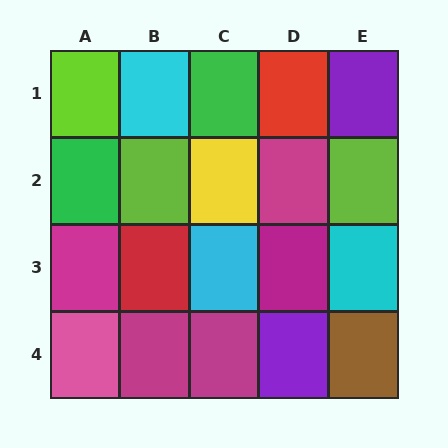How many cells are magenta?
5 cells are magenta.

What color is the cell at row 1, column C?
Green.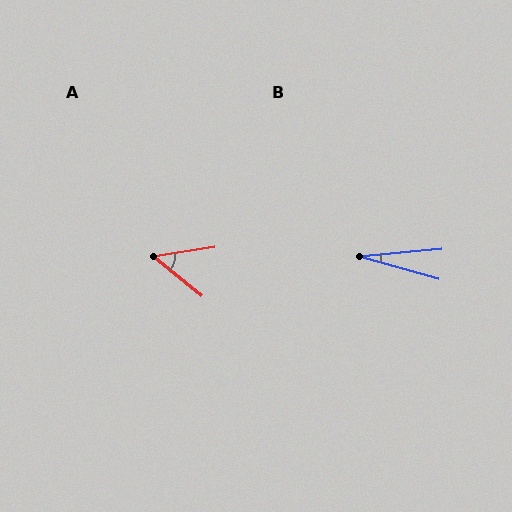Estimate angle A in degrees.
Approximately 48 degrees.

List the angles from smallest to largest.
B (21°), A (48°).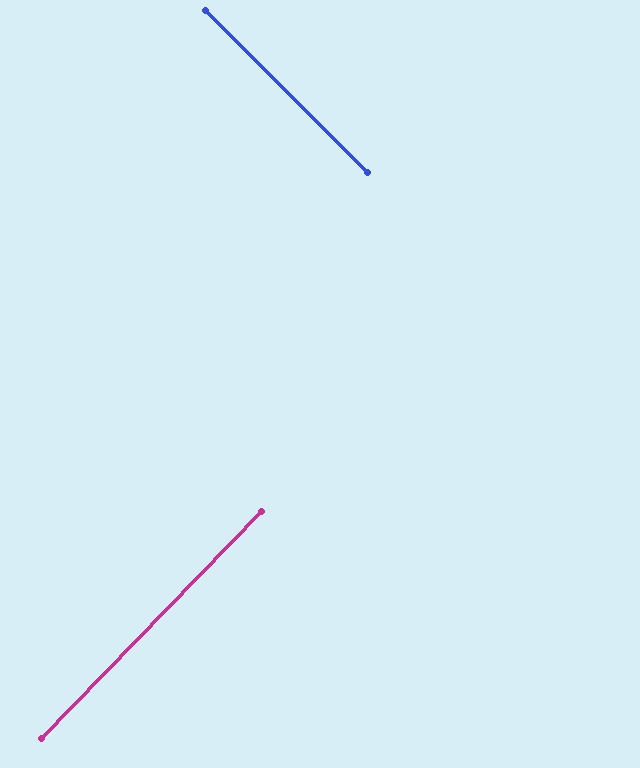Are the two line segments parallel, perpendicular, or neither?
Perpendicular — they meet at approximately 89°.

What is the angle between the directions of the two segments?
Approximately 89 degrees.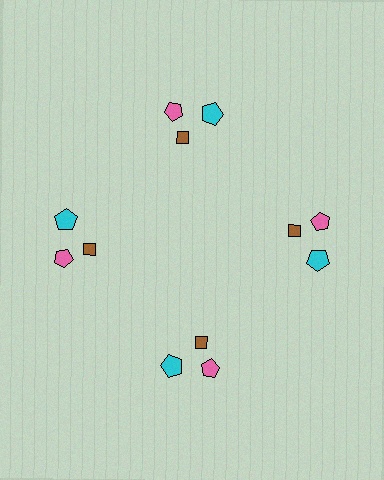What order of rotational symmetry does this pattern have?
This pattern has 4-fold rotational symmetry.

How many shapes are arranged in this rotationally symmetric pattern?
There are 12 shapes, arranged in 4 groups of 3.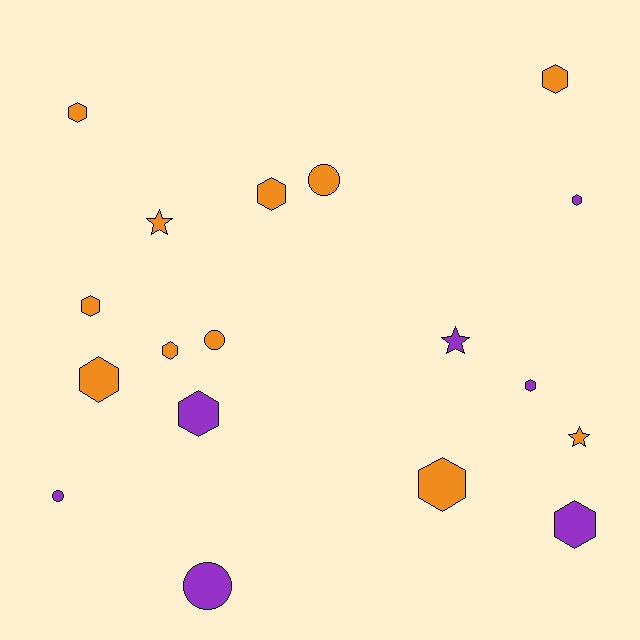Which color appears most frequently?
Orange, with 11 objects.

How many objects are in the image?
There are 18 objects.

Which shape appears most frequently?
Hexagon, with 11 objects.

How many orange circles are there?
There are 2 orange circles.